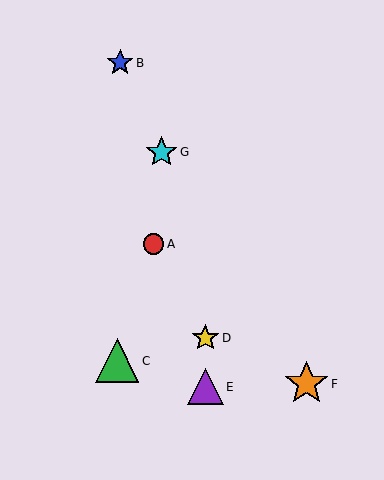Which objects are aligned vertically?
Objects D, E are aligned vertically.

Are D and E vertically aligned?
Yes, both are at x≈205.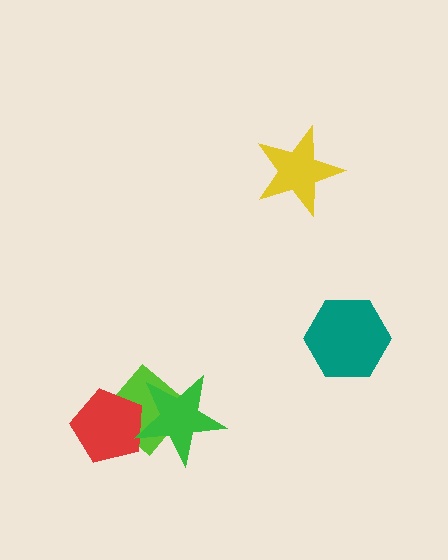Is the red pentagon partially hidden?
Yes, it is partially covered by another shape.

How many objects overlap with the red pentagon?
2 objects overlap with the red pentagon.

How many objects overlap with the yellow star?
0 objects overlap with the yellow star.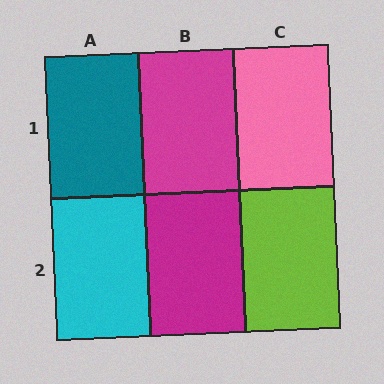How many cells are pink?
1 cell is pink.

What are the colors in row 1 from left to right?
Teal, magenta, pink.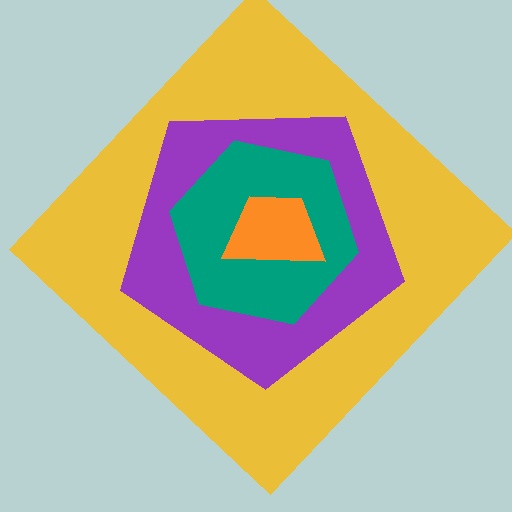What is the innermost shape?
The orange trapezoid.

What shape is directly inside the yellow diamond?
The purple pentagon.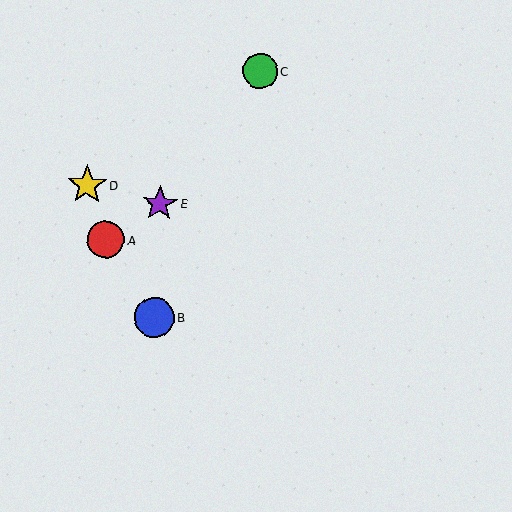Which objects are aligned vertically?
Objects B, E are aligned vertically.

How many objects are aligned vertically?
2 objects (B, E) are aligned vertically.